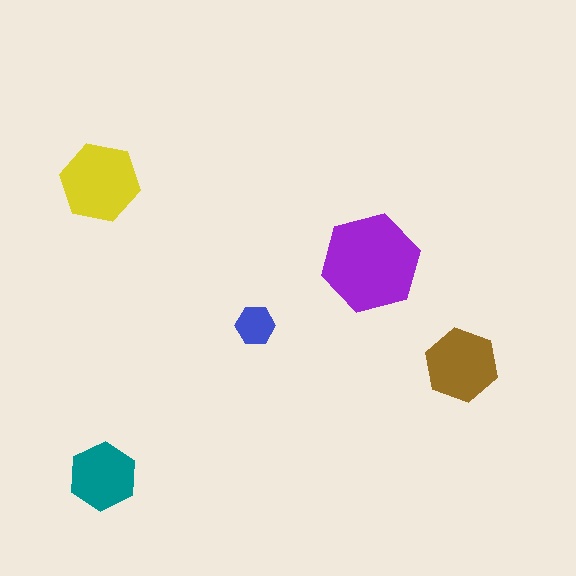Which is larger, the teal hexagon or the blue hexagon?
The teal one.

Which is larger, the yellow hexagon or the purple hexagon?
The purple one.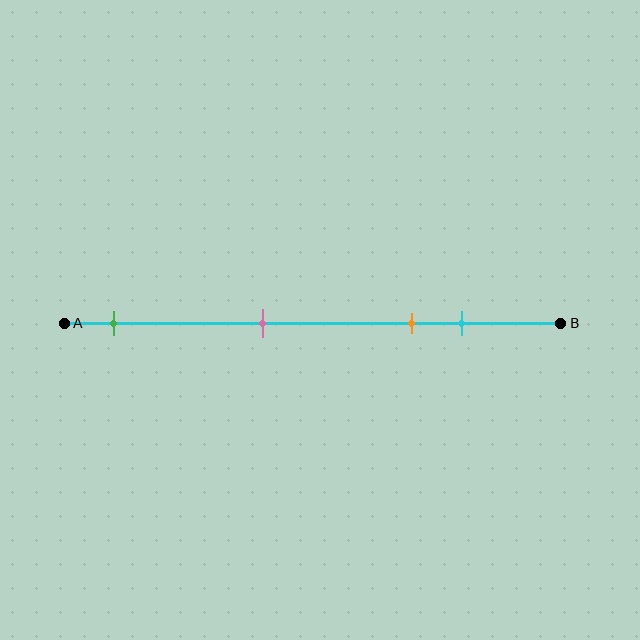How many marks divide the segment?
There are 4 marks dividing the segment.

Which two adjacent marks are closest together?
The orange and cyan marks are the closest adjacent pair.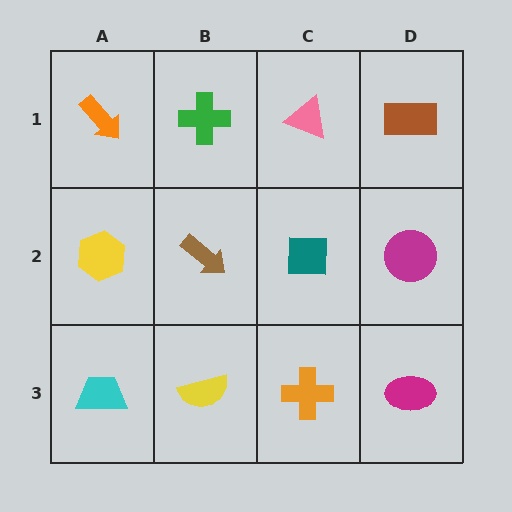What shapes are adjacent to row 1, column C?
A teal square (row 2, column C), a green cross (row 1, column B), a brown rectangle (row 1, column D).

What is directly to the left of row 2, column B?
A yellow hexagon.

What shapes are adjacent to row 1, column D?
A magenta circle (row 2, column D), a pink triangle (row 1, column C).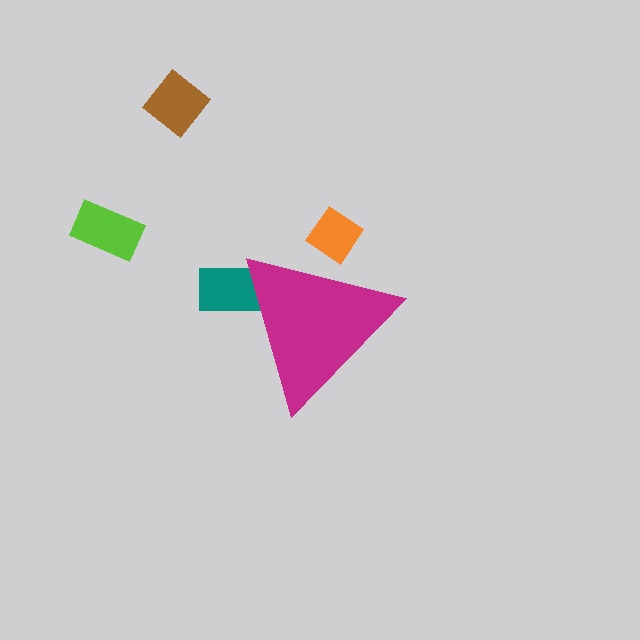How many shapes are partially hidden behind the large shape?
2 shapes are partially hidden.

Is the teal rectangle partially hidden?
Yes, the teal rectangle is partially hidden behind the magenta triangle.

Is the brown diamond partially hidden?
No, the brown diamond is fully visible.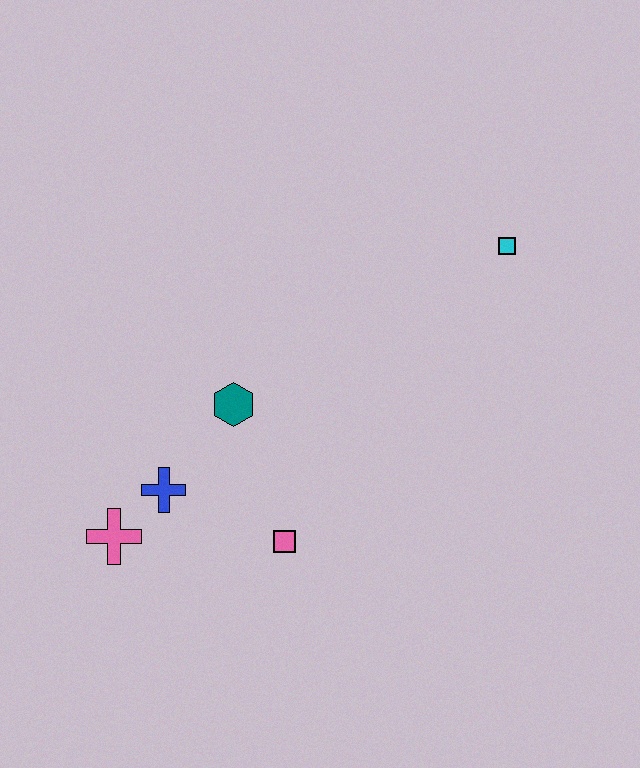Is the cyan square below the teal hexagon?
No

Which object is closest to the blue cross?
The pink cross is closest to the blue cross.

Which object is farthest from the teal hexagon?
The cyan square is farthest from the teal hexagon.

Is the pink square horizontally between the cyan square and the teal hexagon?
Yes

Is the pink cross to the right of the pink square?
No